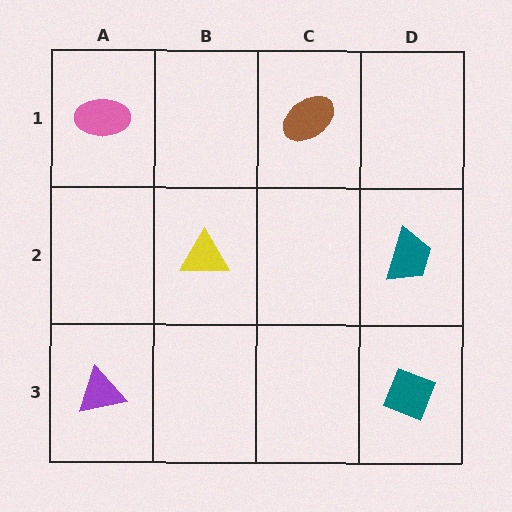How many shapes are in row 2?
2 shapes.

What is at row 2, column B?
A yellow triangle.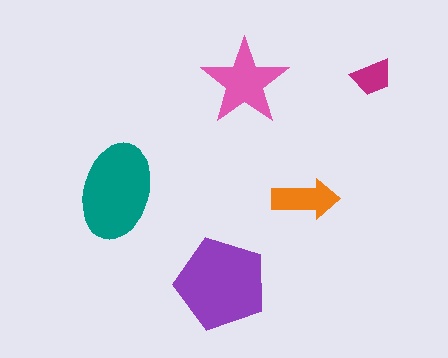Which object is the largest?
The purple pentagon.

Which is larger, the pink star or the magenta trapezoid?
The pink star.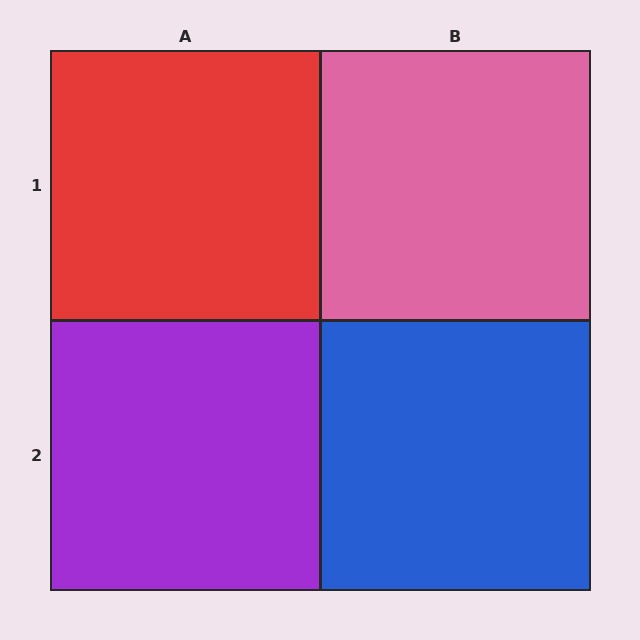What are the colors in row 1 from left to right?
Red, pink.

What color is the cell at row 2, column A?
Purple.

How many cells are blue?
1 cell is blue.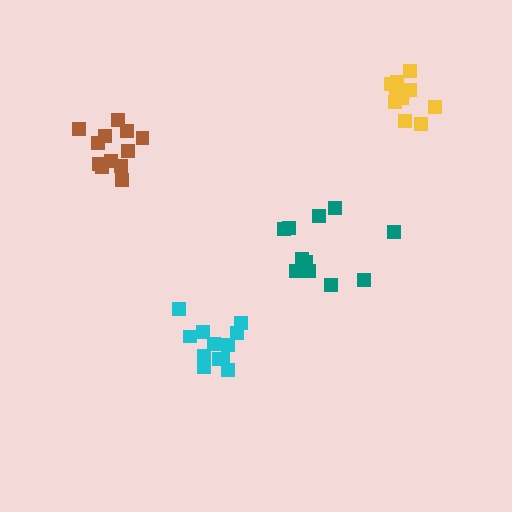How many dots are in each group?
Group 1: 12 dots, Group 2: 12 dots, Group 3: 11 dots, Group 4: 11 dots (46 total).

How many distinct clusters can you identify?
There are 4 distinct clusters.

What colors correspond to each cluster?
The clusters are colored: cyan, brown, teal, yellow.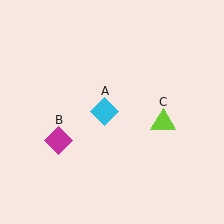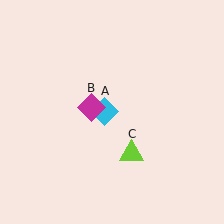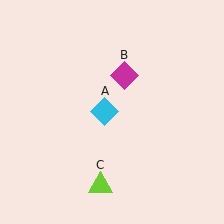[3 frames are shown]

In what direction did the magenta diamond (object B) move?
The magenta diamond (object B) moved up and to the right.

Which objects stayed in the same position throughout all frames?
Cyan diamond (object A) remained stationary.